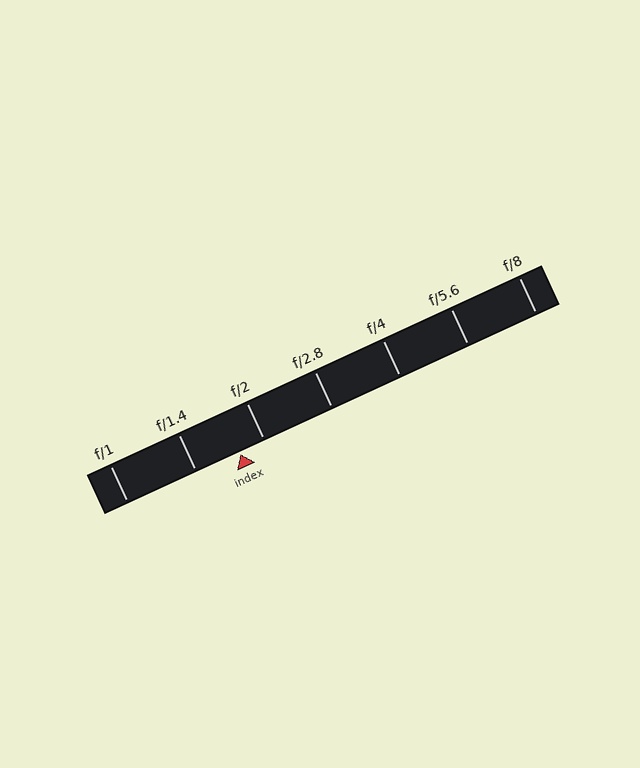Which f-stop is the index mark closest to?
The index mark is closest to f/2.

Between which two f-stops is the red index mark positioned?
The index mark is between f/1.4 and f/2.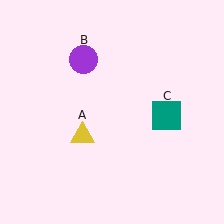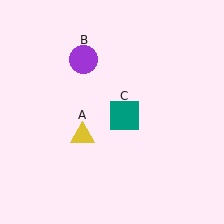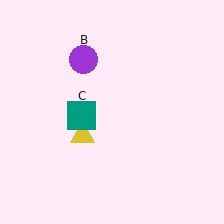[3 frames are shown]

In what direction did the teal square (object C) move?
The teal square (object C) moved left.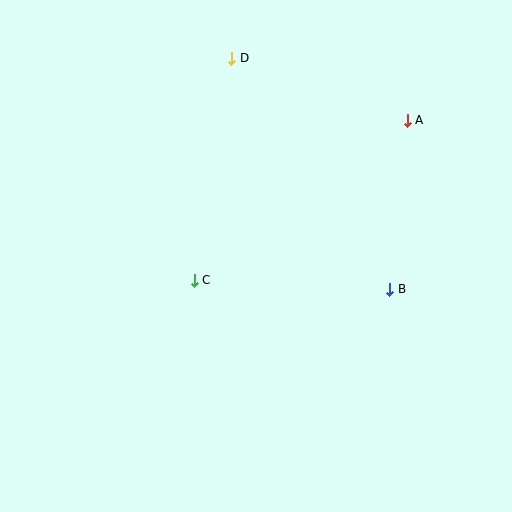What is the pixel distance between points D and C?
The distance between D and C is 225 pixels.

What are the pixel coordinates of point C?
Point C is at (194, 280).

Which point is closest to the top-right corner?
Point A is closest to the top-right corner.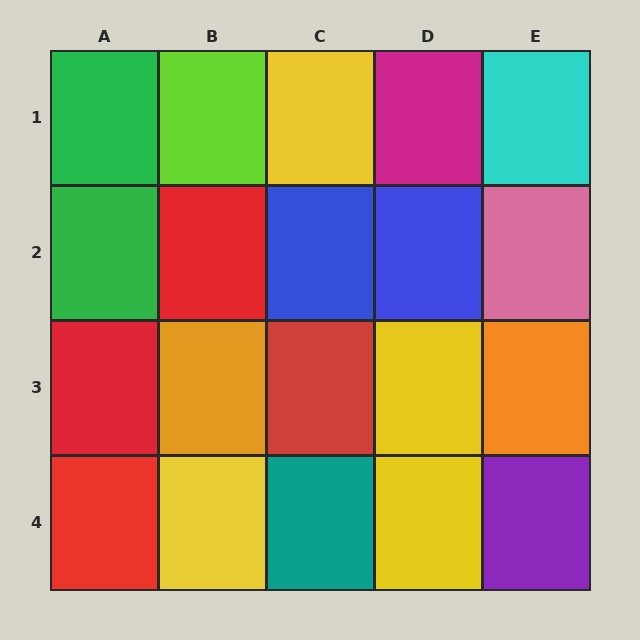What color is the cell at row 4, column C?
Teal.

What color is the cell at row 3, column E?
Orange.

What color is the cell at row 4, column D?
Yellow.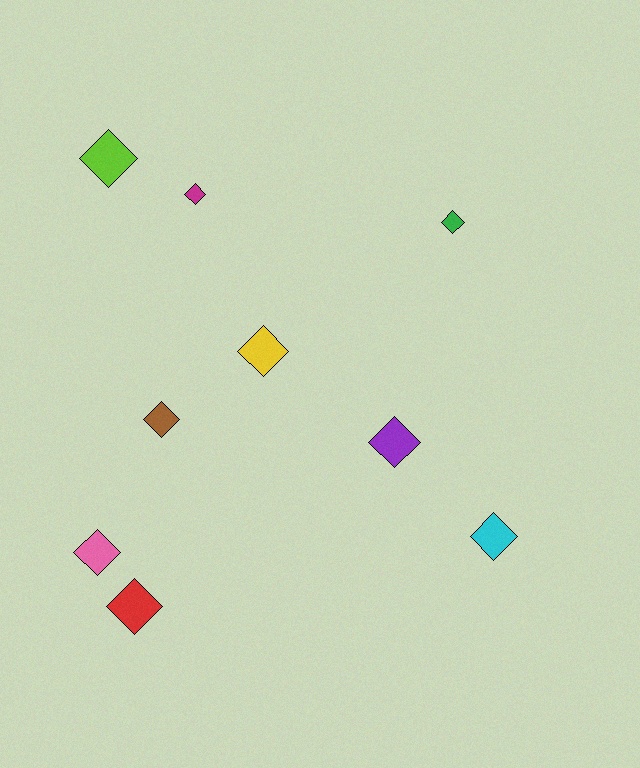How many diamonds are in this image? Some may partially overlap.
There are 9 diamonds.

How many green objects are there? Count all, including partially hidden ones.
There is 1 green object.